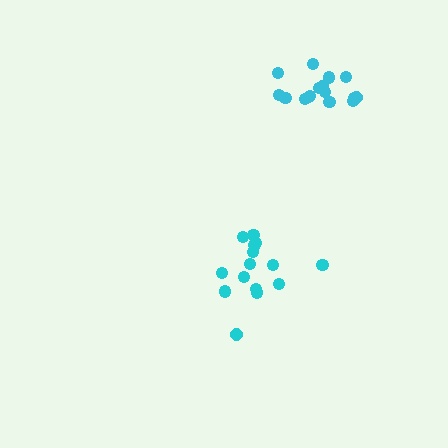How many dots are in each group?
Group 1: 15 dots, Group 2: 16 dots (31 total).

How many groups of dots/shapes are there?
There are 2 groups.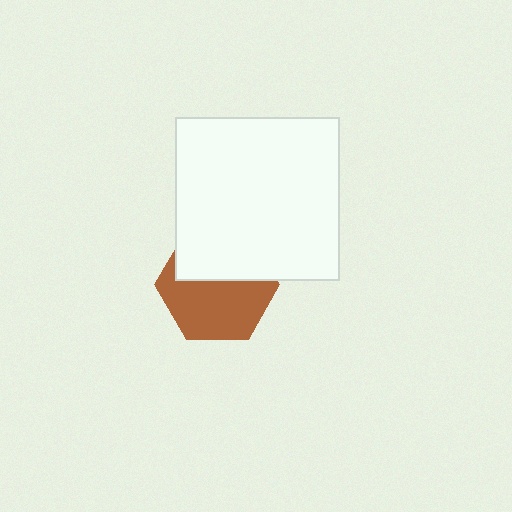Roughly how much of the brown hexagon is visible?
About half of it is visible (roughly 57%).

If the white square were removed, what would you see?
You would see the complete brown hexagon.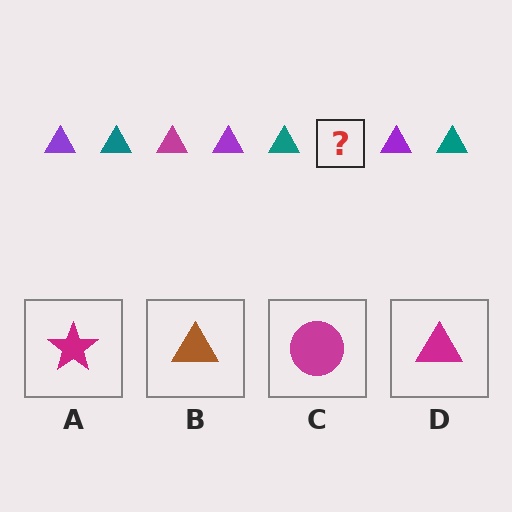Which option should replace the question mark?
Option D.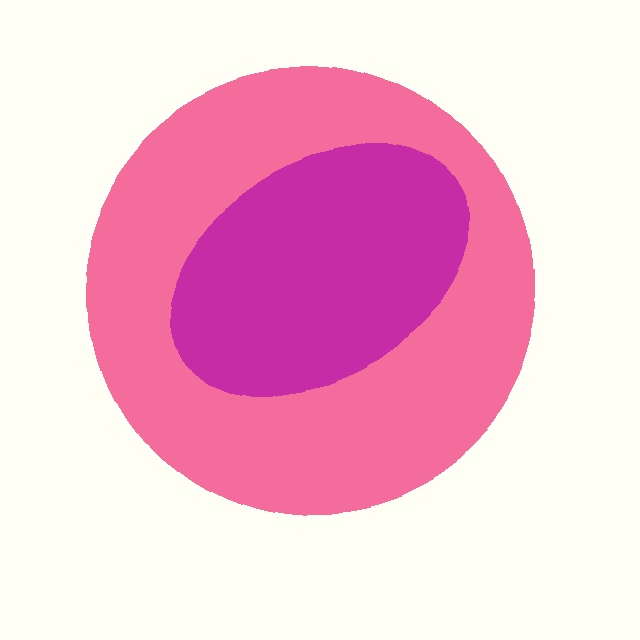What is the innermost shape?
The magenta ellipse.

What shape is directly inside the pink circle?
The magenta ellipse.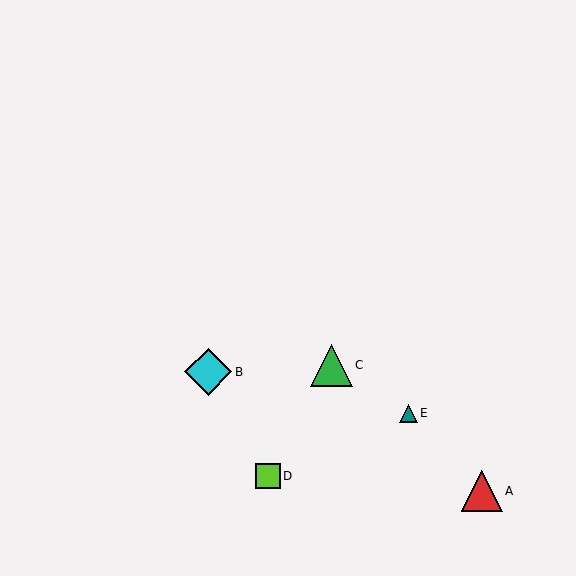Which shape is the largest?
The cyan diamond (labeled B) is the largest.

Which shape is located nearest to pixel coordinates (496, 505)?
The red triangle (labeled A) at (482, 491) is nearest to that location.